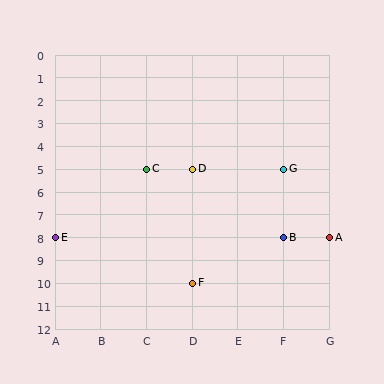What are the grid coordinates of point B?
Point B is at grid coordinates (F, 8).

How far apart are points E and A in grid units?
Points E and A are 6 columns apart.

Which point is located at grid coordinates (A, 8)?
Point E is at (A, 8).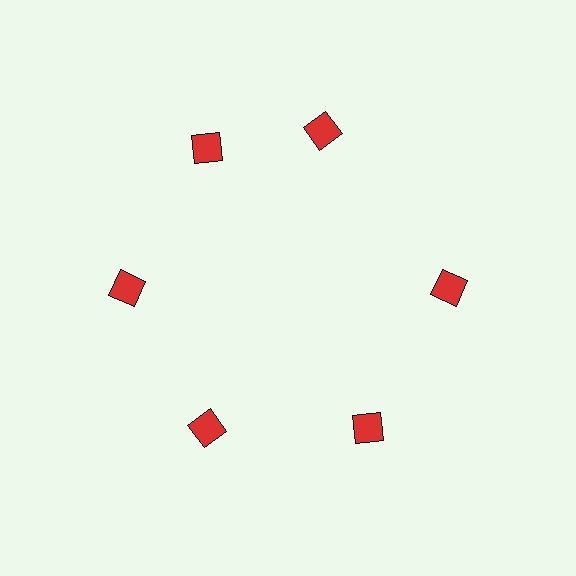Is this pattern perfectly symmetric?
No. The 6 red squares are arranged in a ring, but one element near the 1 o'clock position is rotated out of alignment along the ring, breaking the 6-fold rotational symmetry.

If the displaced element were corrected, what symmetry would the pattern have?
It would have 6-fold rotational symmetry — the pattern would map onto itself every 60 degrees.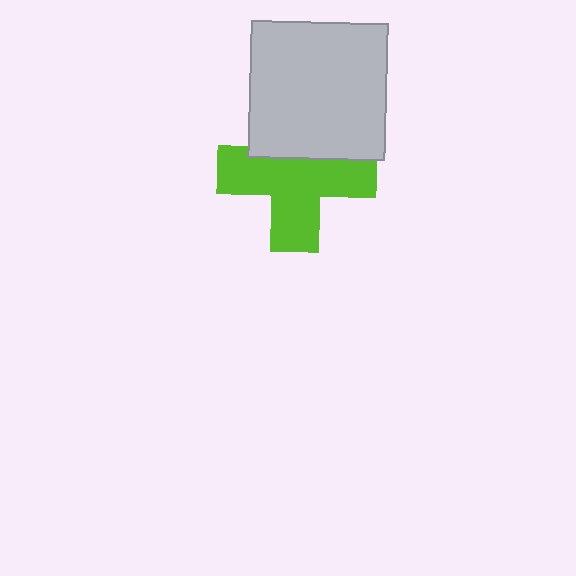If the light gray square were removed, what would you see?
You would see the complete lime cross.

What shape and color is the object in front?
The object in front is a light gray square.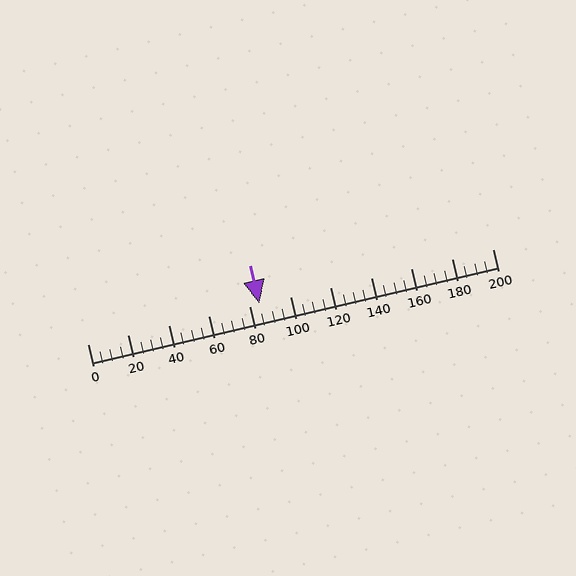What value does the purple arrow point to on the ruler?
The purple arrow points to approximately 85.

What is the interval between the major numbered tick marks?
The major tick marks are spaced 20 units apart.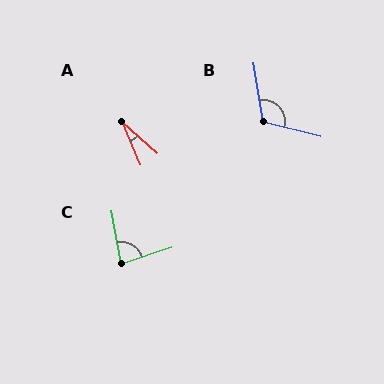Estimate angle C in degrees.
Approximately 82 degrees.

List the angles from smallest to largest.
A (25°), C (82°), B (113°).